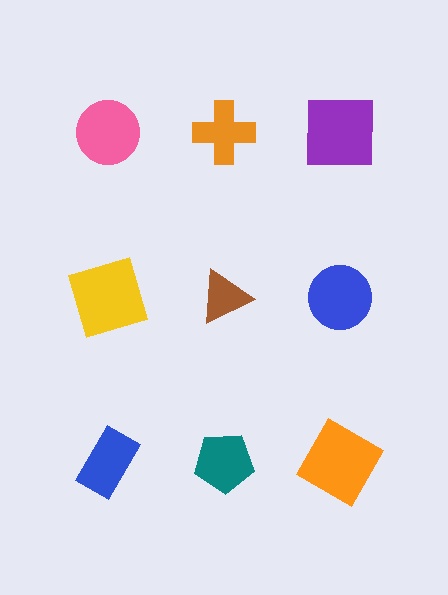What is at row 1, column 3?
A purple square.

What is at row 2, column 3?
A blue circle.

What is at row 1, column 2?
An orange cross.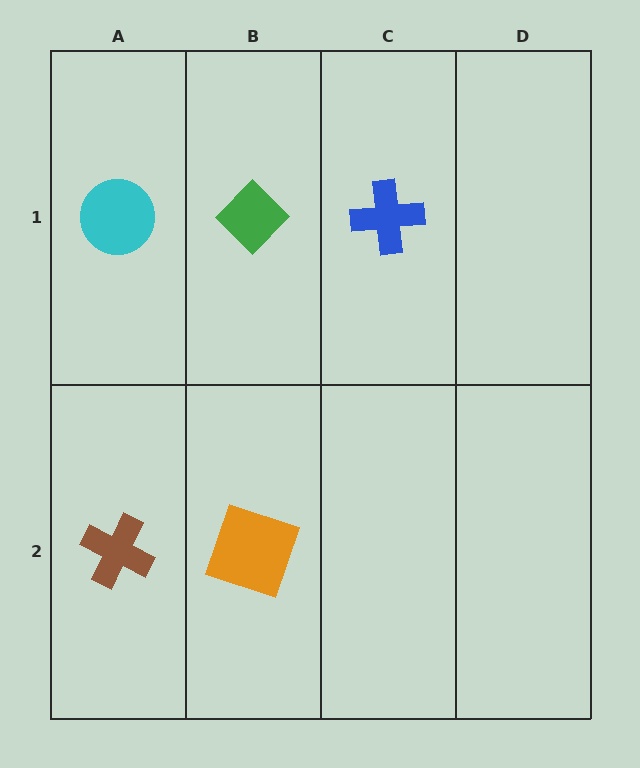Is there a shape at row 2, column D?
No, that cell is empty.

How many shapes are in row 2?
2 shapes.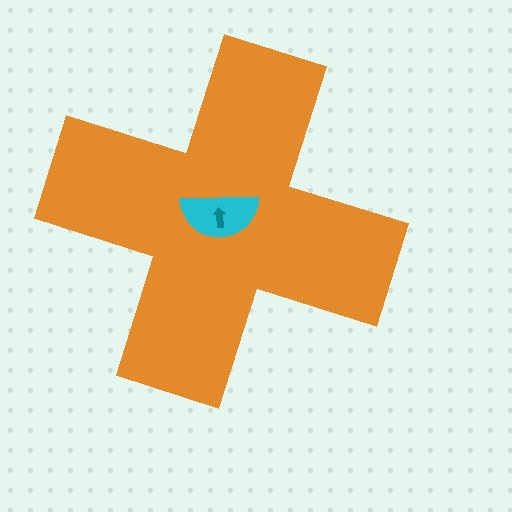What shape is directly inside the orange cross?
The cyan semicircle.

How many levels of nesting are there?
3.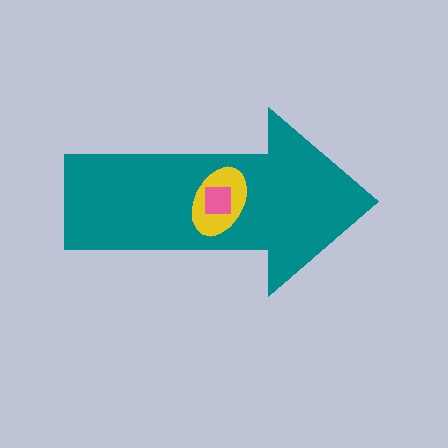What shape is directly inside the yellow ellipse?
The pink square.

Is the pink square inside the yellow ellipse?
Yes.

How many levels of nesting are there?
3.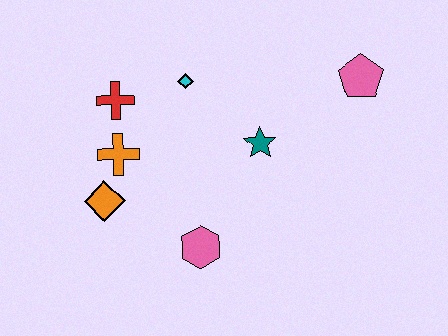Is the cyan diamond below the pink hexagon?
No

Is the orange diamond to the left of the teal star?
Yes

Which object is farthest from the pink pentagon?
The orange diamond is farthest from the pink pentagon.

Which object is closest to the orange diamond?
The orange cross is closest to the orange diamond.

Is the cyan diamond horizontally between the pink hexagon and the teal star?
No